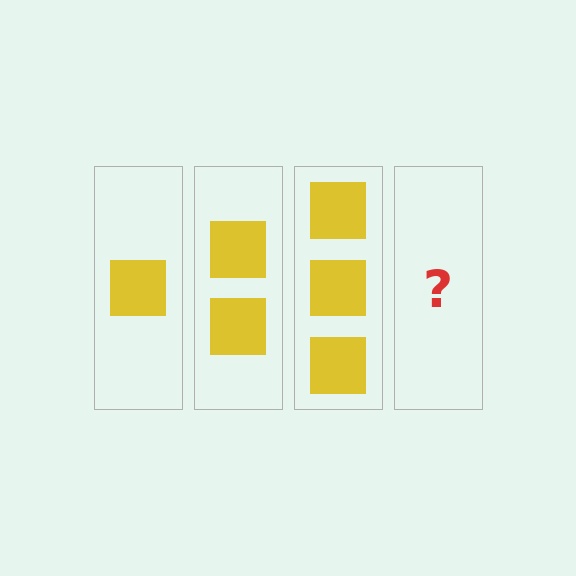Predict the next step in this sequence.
The next step is 4 squares.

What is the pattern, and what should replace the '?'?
The pattern is that each step adds one more square. The '?' should be 4 squares.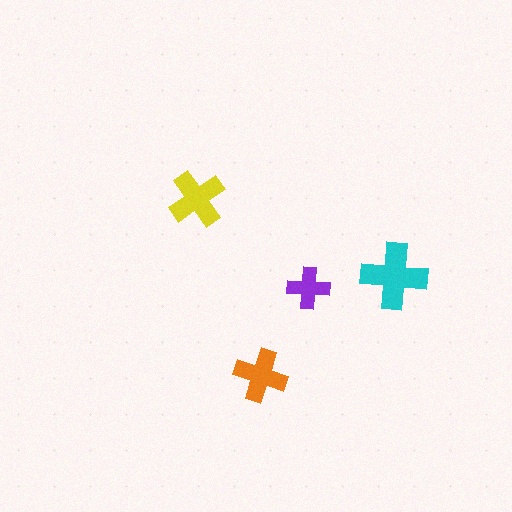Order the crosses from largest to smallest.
the cyan one, the yellow one, the orange one, the purple one.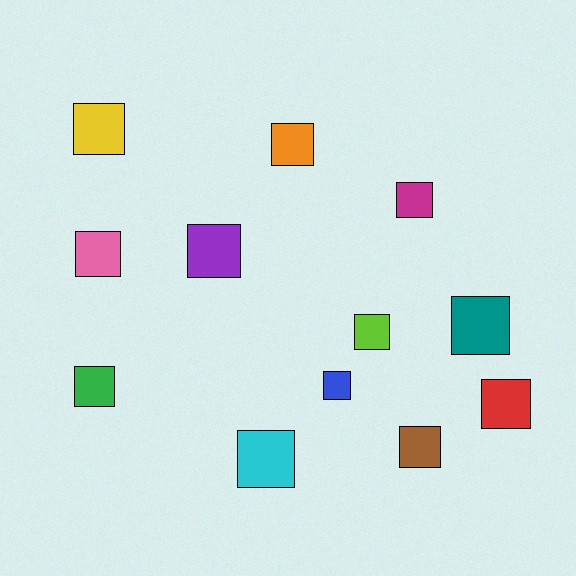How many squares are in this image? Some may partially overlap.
There are 12 squares.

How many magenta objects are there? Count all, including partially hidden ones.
There is 1 magenta object.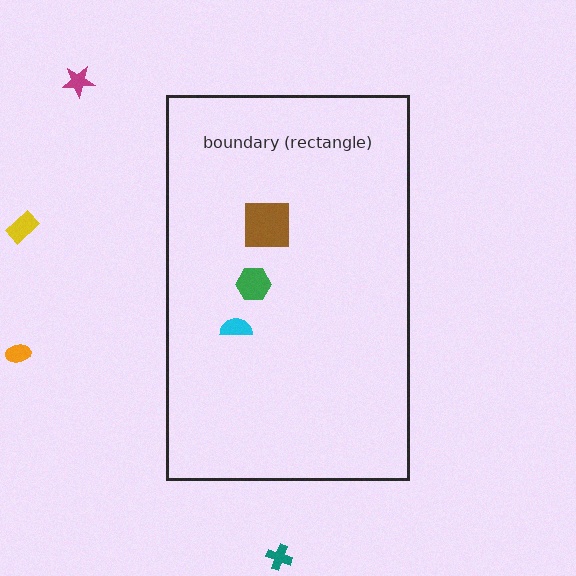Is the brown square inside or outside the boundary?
Inside.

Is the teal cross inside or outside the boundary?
Outside.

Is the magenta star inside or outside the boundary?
Outside.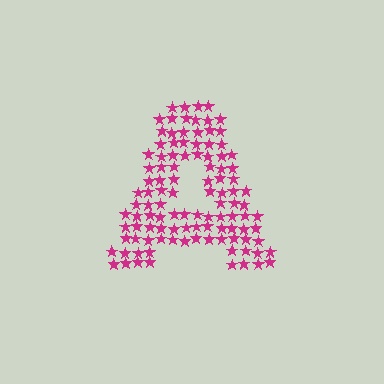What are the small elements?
The small elements are stars.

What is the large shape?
The large shape is the letter A.